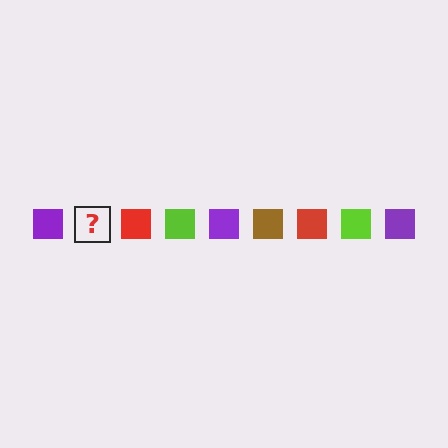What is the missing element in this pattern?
The missing element is a brown square.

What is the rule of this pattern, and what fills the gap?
The rule is that the pattern cycles through purple, brown, red, lime squares. The gap should be filled with a brown square.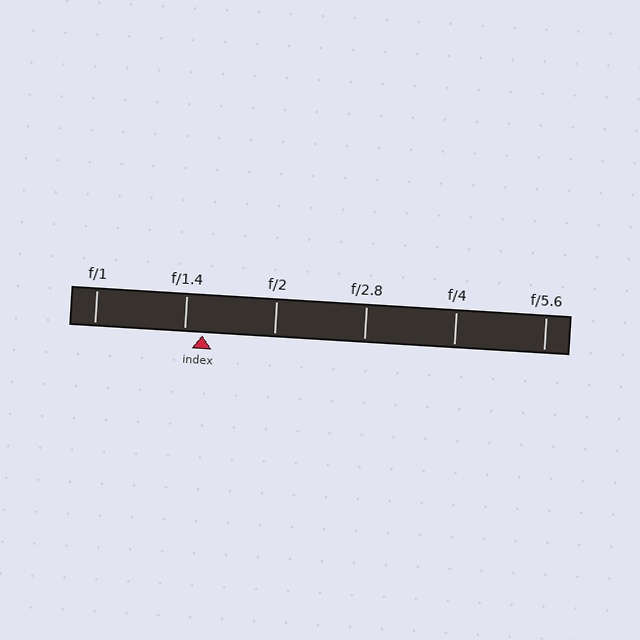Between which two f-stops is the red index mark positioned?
The index mark is between f/1.4 and f/2.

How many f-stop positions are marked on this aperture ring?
There are 6 f-stop positions marked.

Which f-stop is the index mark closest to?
The index mark is closest to f/1.4.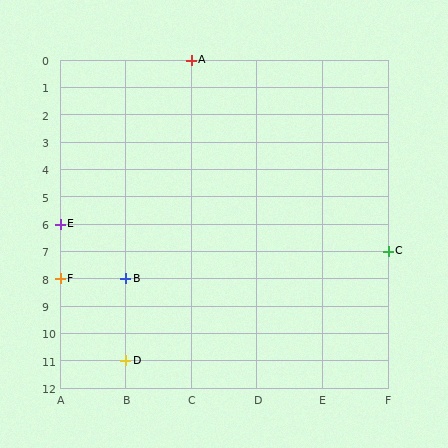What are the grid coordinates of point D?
Point D is at grid coordinates (B, 11).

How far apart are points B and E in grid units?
Points B and E are 1 column and 2 rows apart (about 2.2 grid units diagonally).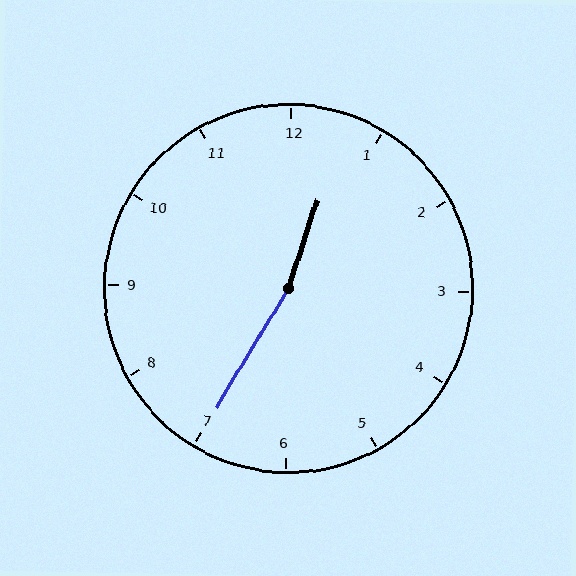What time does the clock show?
12:35.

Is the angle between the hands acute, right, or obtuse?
It is obtuse.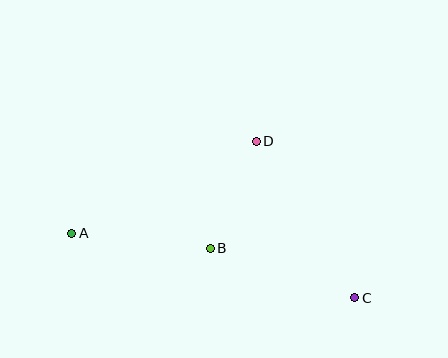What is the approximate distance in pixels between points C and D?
The distance between C and D is approximately 185 pixels.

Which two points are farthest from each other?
Points A and C are farthest from each other.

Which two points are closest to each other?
Points B and D are closest to each other.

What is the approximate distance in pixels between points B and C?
The distance between B and C is approximately 153 pixels.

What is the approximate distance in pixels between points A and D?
The distance between A and D is approximately 206 pixels.